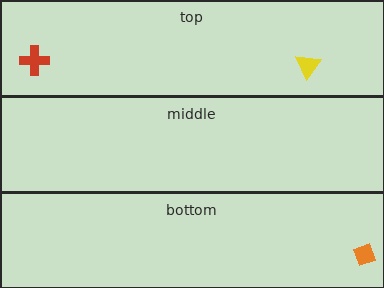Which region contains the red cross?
The top region.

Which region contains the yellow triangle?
The top region.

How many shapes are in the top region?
2.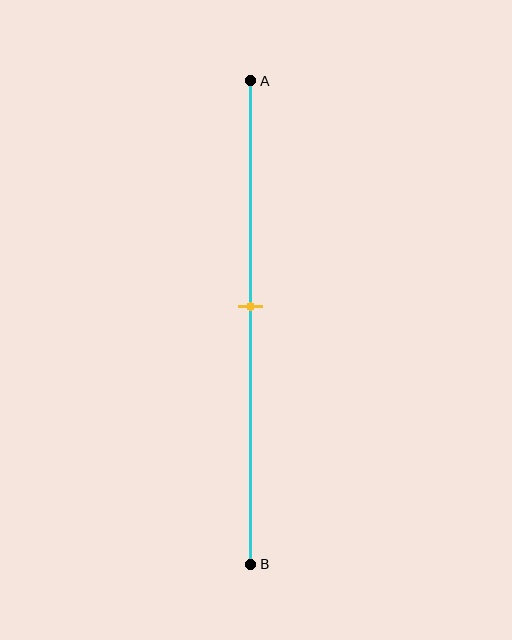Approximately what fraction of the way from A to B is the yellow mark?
The yellow mark is approximately 45% of the way from A to B.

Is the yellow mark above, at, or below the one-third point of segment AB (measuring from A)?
The yellow mark is below the one-third point of segment AB.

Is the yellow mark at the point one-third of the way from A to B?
No, the mark is at about 45% from A, not at the 33% one-third point.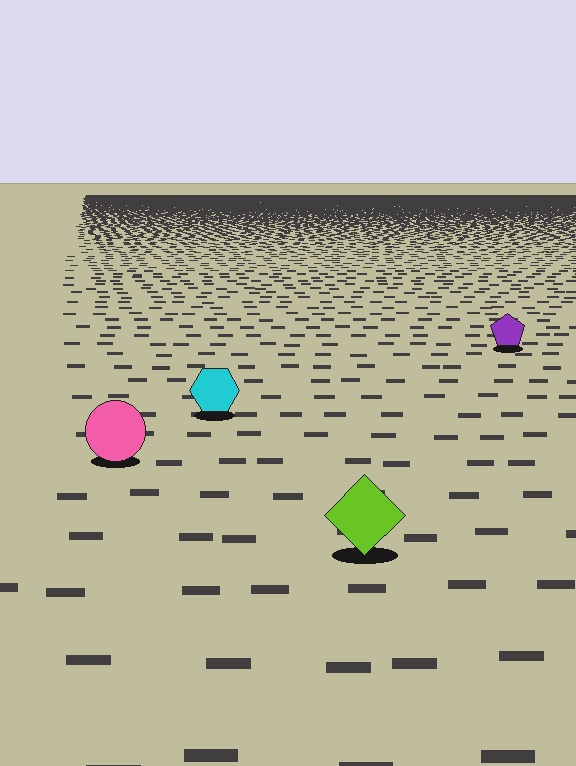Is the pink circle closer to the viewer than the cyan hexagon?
Yes. The pink circle is closer — you can tell from the texture gradient: the ground texture is coarser near it.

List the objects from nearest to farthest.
From nearest to farthest: the lime diamond, the pink circle, the cyan hexagon, the purple pentagon.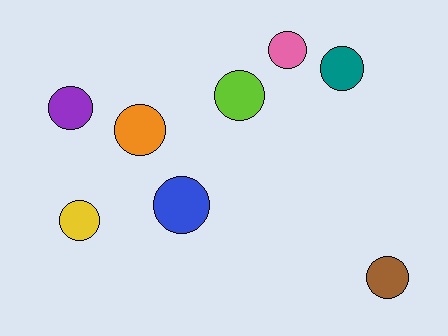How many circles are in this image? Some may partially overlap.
There are 8 circles.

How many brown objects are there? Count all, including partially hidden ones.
There is 1 brown object.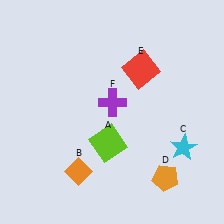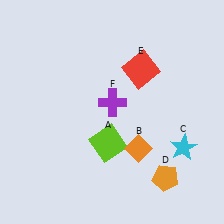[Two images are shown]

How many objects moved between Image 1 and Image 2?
1 object moved between the two images.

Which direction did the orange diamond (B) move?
The orange diamond (B) moved right.